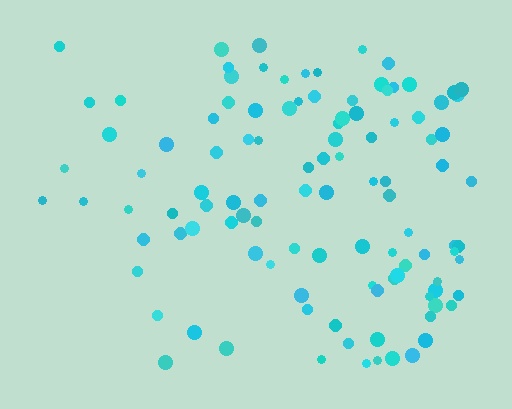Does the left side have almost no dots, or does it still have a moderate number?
Still a moderate number, just noticeably fewer than the right.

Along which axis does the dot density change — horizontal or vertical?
Horizontal.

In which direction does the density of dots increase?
From left to right, with the right side densest.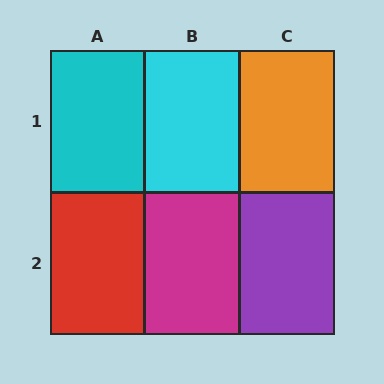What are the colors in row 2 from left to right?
Red, magenta, purple.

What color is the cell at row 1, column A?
Cyan.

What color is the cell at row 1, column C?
Orange.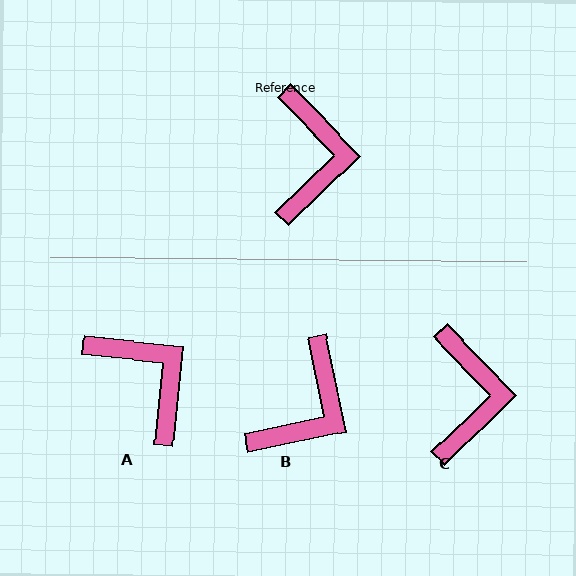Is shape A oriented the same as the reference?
No, it is off by about 40 degrees.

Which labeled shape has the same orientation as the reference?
C.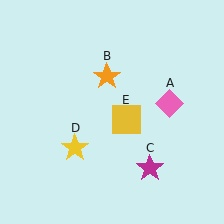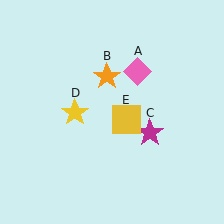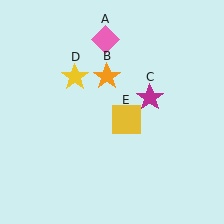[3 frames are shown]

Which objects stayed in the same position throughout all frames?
Orange star (object B) and yellow square (object E) remained stationary.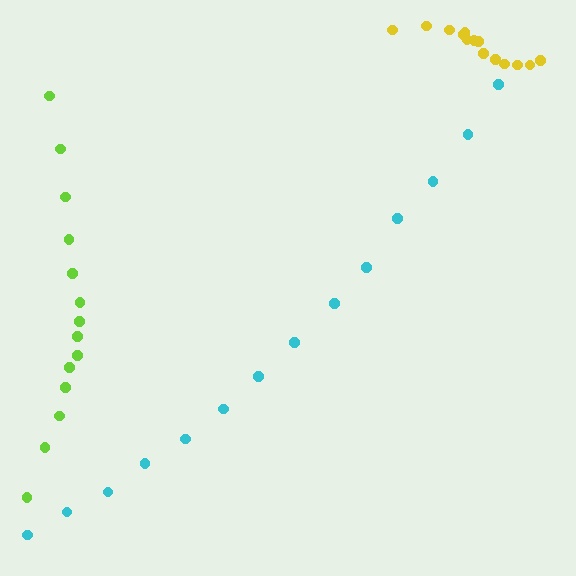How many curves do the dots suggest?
There are 3 distinct paths.